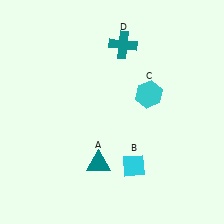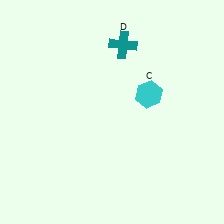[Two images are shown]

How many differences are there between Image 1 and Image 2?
There are 2 differences between the two images.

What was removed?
The teal triangle (A), the cyan diamond (B) were removed in Image 2.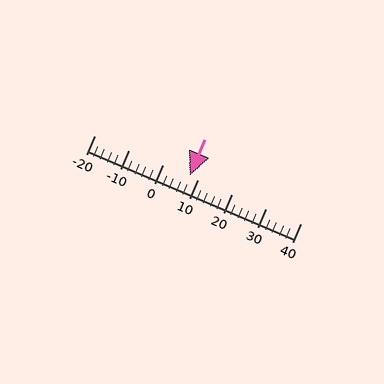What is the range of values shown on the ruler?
The ruler shows values from -20 to 40.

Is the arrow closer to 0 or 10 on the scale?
The arrow is closer to 10.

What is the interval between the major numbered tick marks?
The major tick marks are spaced 10 units apart.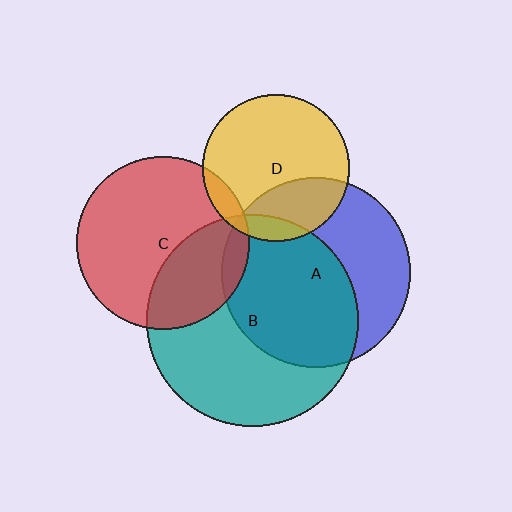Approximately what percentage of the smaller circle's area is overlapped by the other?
Approximately 55%.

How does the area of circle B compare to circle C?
Approximately 1.5 times.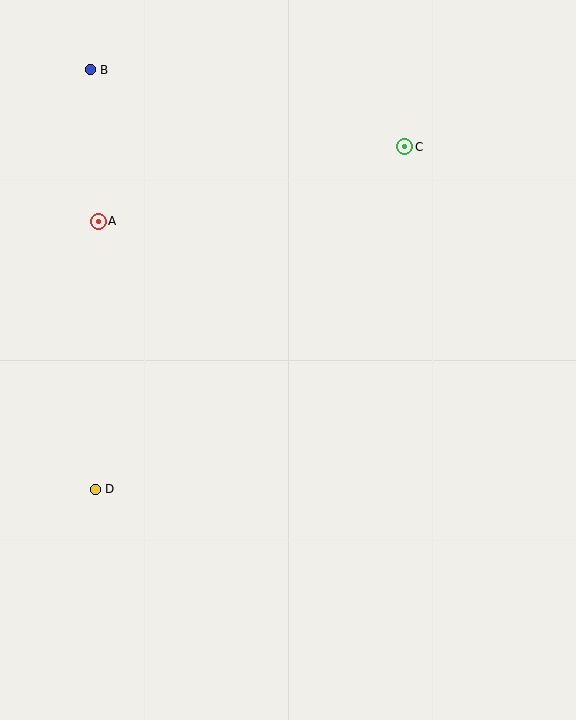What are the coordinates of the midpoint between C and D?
The midpoint between C and D is at (250, 318).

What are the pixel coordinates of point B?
Point B is at (90, 70).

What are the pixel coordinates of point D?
Point D is at (95, 489).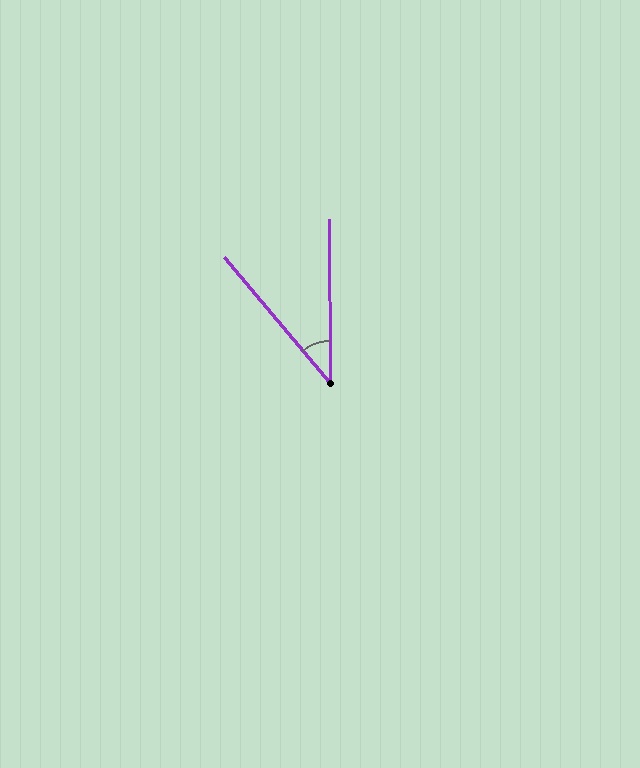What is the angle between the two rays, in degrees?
Approximately 40 degrees.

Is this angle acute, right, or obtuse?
It is acute.